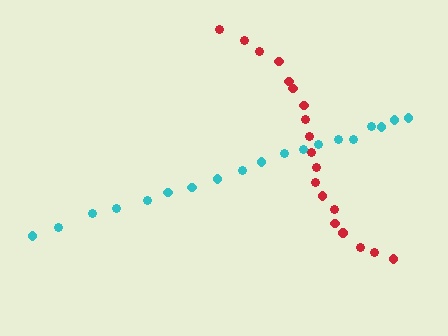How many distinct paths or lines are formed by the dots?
There are 2 distinct paths.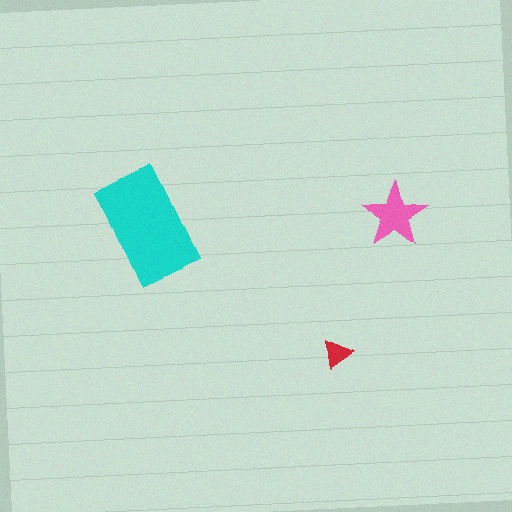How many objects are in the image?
There are 3 objects in the image.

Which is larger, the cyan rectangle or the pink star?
The cyan rectangle.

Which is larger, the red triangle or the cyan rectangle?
The cyan rectangle.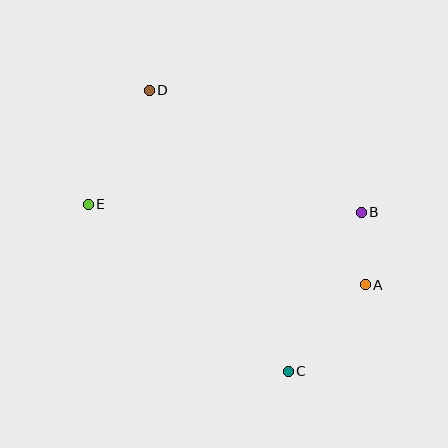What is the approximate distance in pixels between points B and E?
The distance between B and E is approximately 273 pixels.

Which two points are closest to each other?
Points A and B are closest to each other.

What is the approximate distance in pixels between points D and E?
The distance between D and E is approximately 129 pixels.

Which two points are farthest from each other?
Points C and D are farthest from each other.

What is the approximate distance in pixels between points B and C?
The distance between B and C is approximately 175 pixels.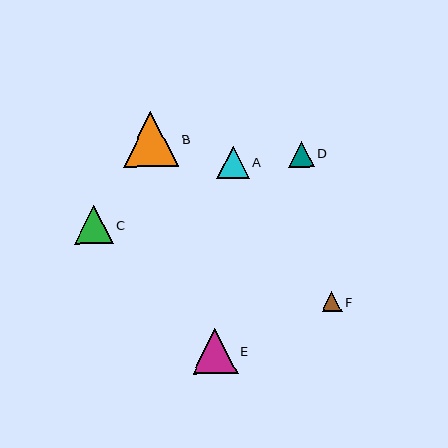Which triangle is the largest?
Triangle B is the largest with a size of approximately 55 pixels.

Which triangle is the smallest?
Triangle F is the smallest with a size of approximately 20 pixels.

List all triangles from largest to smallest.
From largest to smallest: B, E, C, A, D, F.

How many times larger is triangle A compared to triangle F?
Triangle A is approximately 1.6 times the size of triangle F.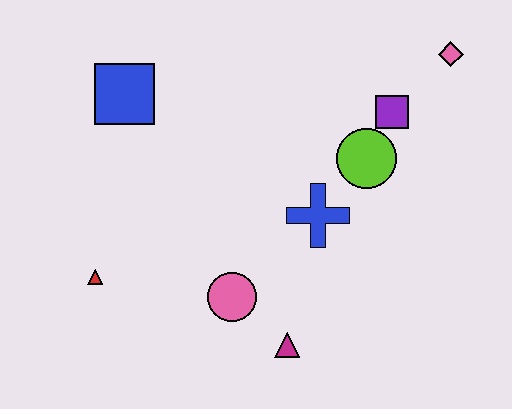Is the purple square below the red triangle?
No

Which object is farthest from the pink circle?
The pink diamond is farthest from the pink circle.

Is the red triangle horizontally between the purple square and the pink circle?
No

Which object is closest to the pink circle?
The magenta triangle is closest to the pink circle.